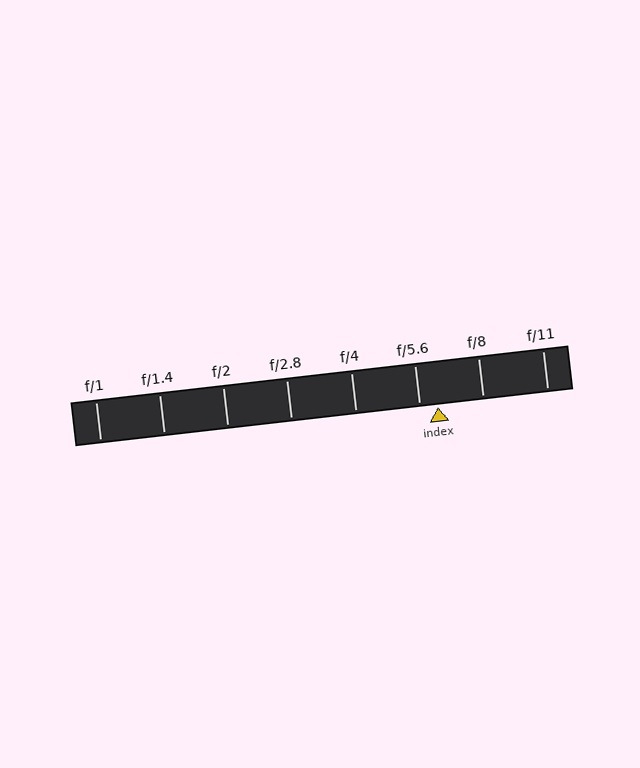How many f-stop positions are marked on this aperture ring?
There are 8 f-stop positions marked.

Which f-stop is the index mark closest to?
The index mark is closest to f/5.6.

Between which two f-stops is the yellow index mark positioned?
The index mark is between f/5.6 and f/8.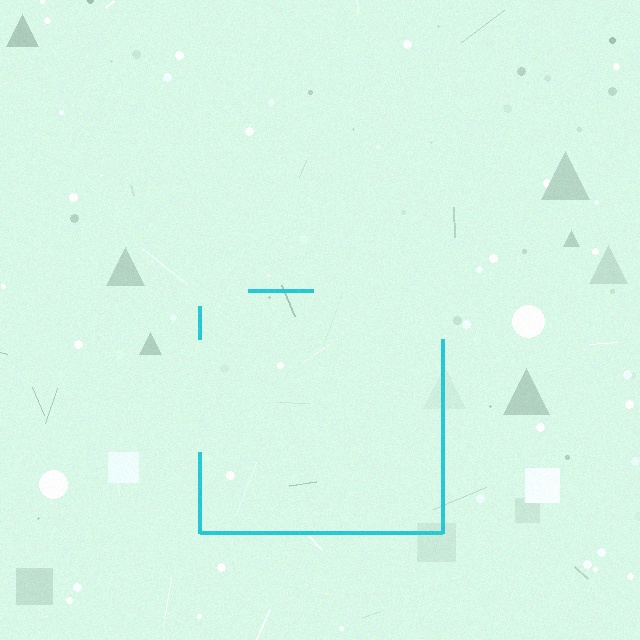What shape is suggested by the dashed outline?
The dashed outline suggests a square.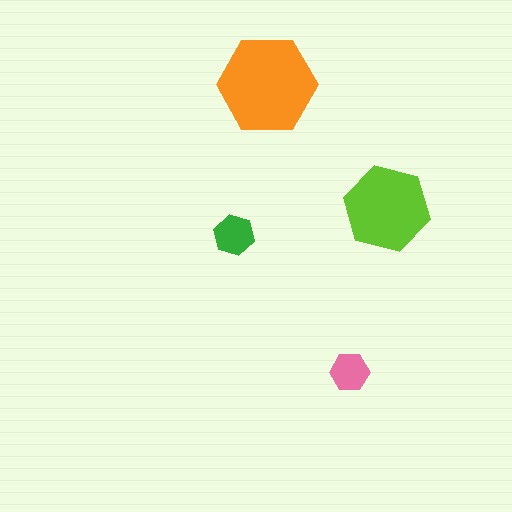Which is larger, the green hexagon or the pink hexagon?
The green one.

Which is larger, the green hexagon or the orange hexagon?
The orange one.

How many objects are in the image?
There are 4 objects in the image.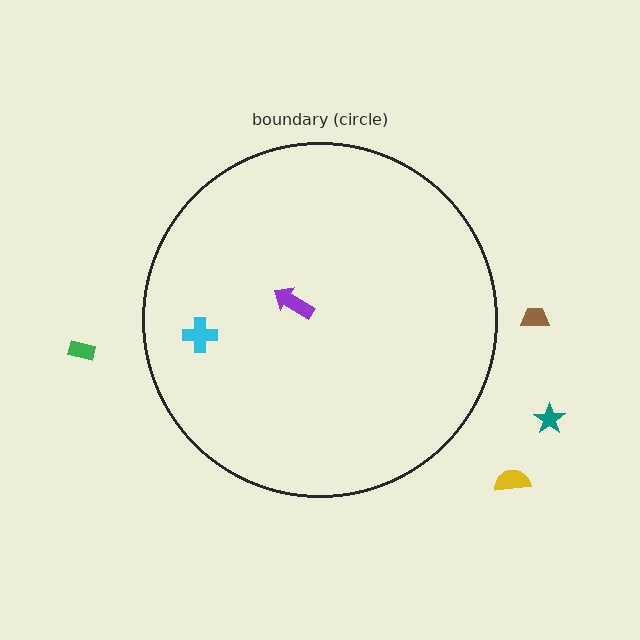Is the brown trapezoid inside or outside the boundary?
Outside.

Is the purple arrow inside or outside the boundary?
Inside.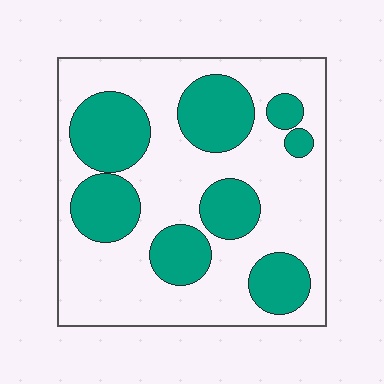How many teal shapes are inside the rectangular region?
8.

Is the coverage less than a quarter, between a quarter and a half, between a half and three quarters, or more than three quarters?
Between a quarter and a half.